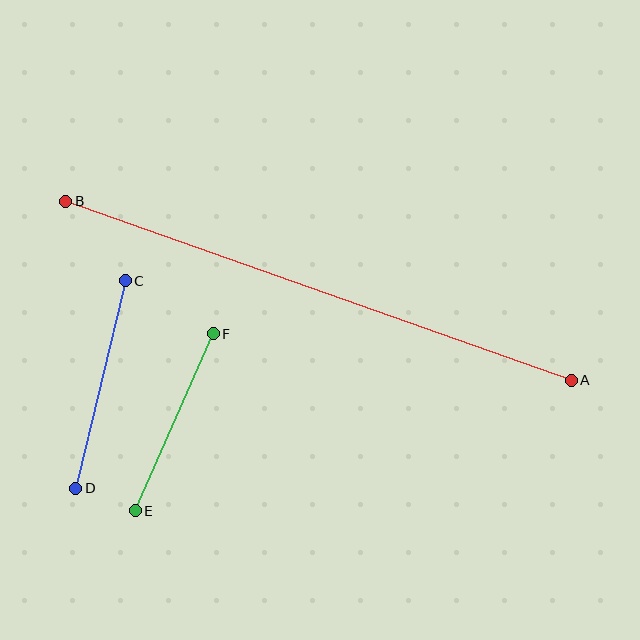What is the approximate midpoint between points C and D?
The midpoint is at approximately (100, 385) pixels.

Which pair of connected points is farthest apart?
Points A and B are farthest apart.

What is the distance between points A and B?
The distance is approximately 536 pixels.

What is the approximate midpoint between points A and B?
The midpoint is at approximately (319, 291) pixels.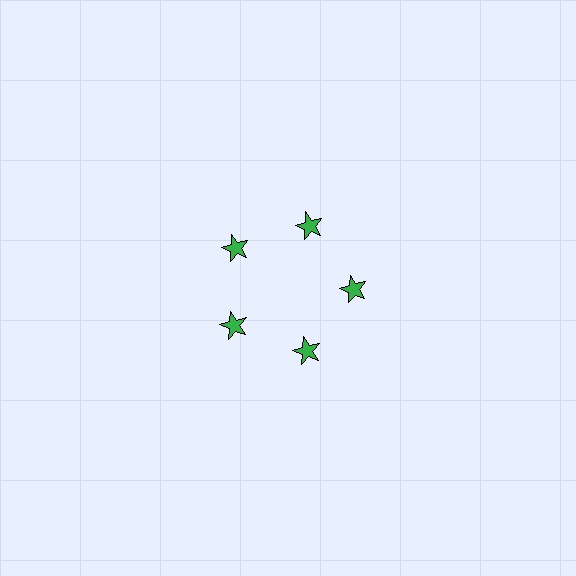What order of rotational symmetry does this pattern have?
This pattern has 5-fold rotational symmetry.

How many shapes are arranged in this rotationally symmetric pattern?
There are 5 shapes, arranged in 5 groups of 1.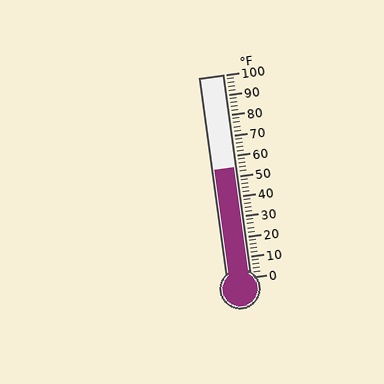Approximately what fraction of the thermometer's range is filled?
The thermometer is filled to approximately 55% of its range.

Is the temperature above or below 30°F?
The temperature is above 30°F.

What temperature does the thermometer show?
The thermometer shows approximately 54°F.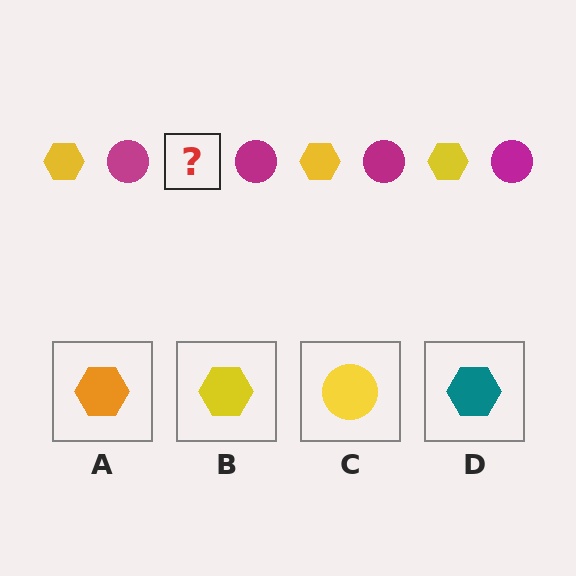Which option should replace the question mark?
Option B.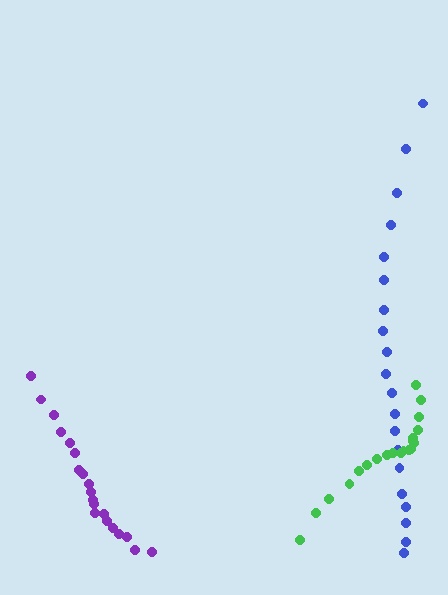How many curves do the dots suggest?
There are 3 distinct paths.